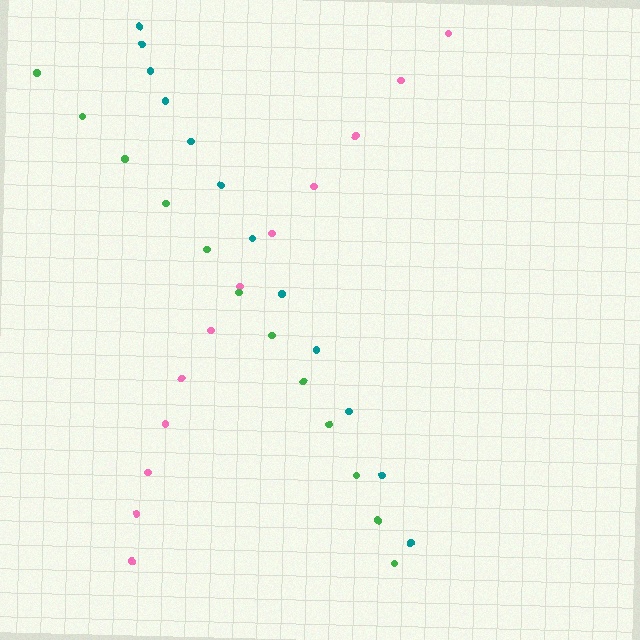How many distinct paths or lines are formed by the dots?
There are 3 distinct paths.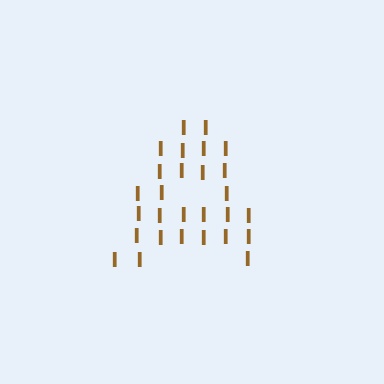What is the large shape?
The large shape is the letter A.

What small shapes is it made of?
It is made of small letter I's.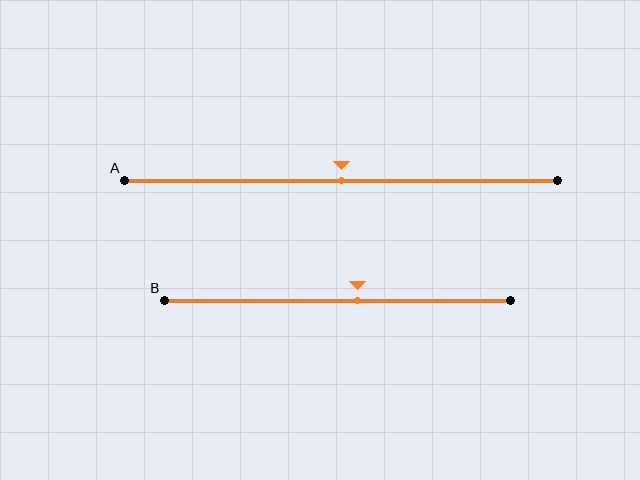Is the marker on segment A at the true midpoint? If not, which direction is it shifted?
Yes, the marker on segment A is at the true midpoint.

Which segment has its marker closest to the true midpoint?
Segment A has its marker closest to the true midpoint.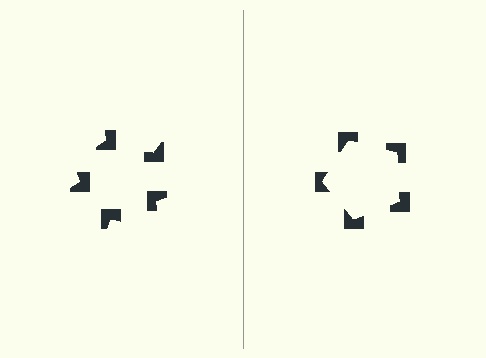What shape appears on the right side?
An illusory pentagon.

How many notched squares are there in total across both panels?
10 — 5 on each side.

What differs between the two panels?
The notched squares are positioned identically on both sides; only the wedge orientations differ. On the right they align to a pentagon; on the left they are misaligned.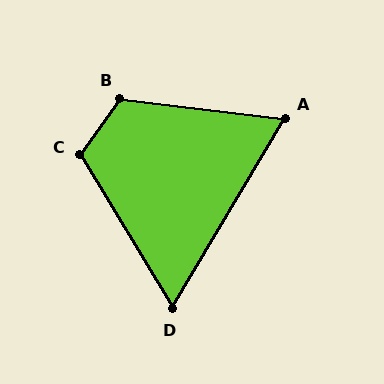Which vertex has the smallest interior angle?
D, at approximately 62 degrees.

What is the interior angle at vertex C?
Approximately 114 degrees (obtuse).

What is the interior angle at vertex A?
Approximately 66 degrees (acute).